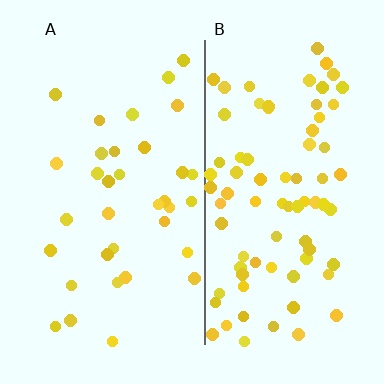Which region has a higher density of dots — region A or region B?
B (the right).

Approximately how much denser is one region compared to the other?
Approximately 2.3× — region B over region A.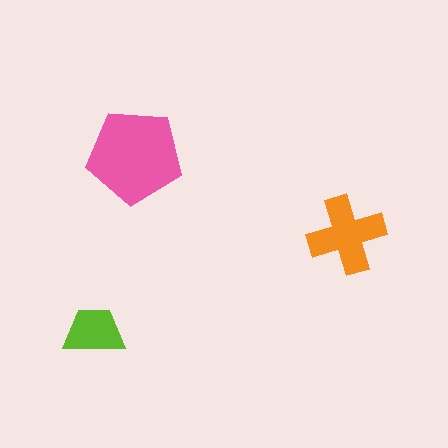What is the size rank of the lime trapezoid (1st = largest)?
3rd.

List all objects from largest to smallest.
The pink pentagon, the orange cross, the lime trapezoid.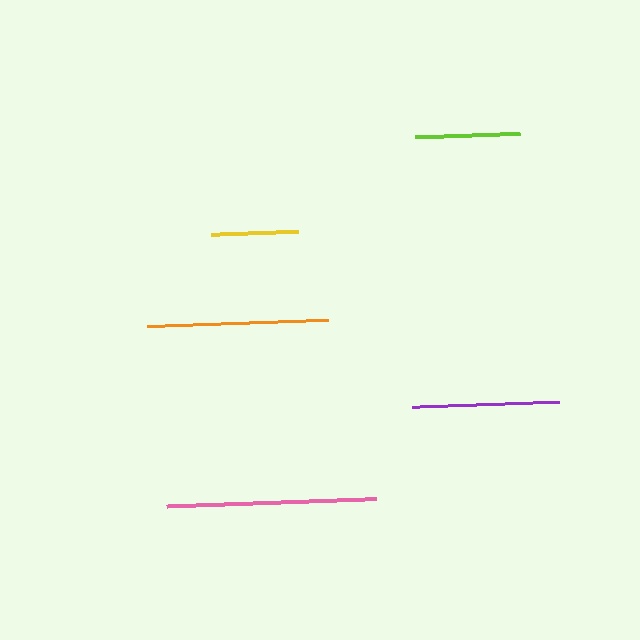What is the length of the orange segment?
The orange segment is approximately 181 pixels long.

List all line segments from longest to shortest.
From longest to shortest: pink, orange, purple, lime, yellow.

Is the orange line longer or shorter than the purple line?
The orange line is longer than the purple line.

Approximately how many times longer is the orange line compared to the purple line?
The orange line is approximately 1.2 times the length of the purple line.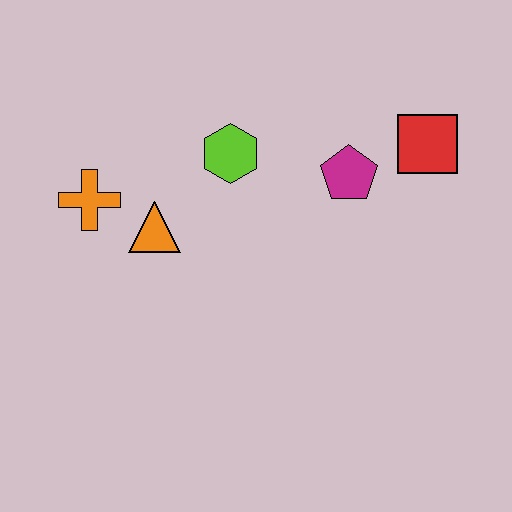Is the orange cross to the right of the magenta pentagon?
No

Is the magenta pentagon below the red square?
Yes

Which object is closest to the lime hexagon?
The orange triangle is closest to the lime hexagon.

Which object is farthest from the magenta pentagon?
The orange cross is farthest from the magenta pentagon.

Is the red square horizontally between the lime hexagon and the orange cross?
No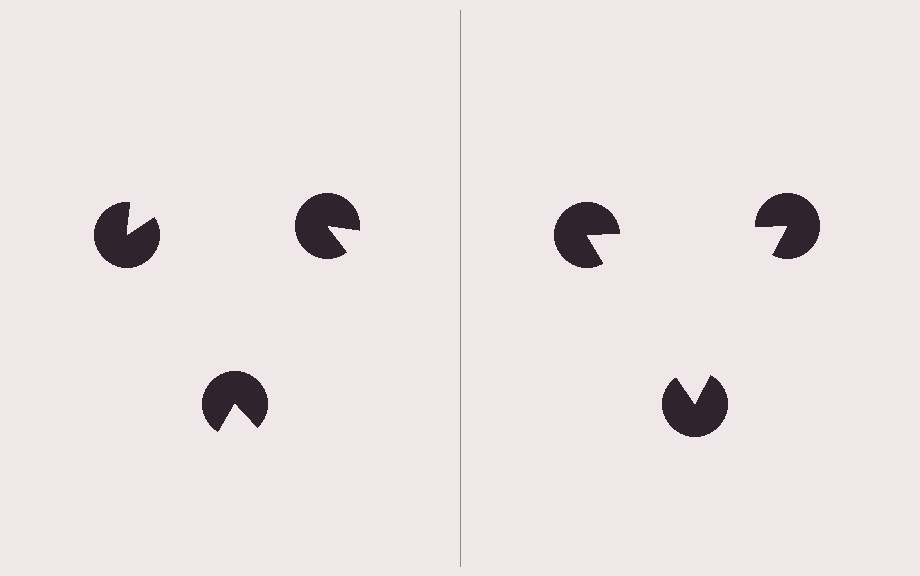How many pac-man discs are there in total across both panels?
6 — 3 on each side.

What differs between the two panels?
The pac-man discs are positioned identically on both sides; only the wedge orientations differ. On the right they align to a triangle; on the left they are misaligned.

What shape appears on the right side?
An illusory triangle.